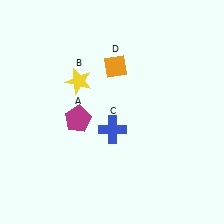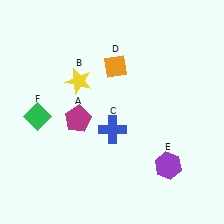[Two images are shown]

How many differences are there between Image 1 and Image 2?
There are 2 differences between the two images.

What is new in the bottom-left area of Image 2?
A green diamond (F) was added in the bottom-left area of Image 2.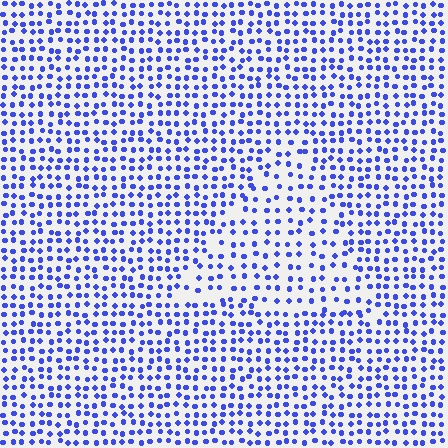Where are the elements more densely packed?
The elements are more densely packed outside the triangle boundary.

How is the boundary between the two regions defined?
The boundary is defined by a change in element density (approximately 1.6x ratio). All elements are the same color, size, and shape.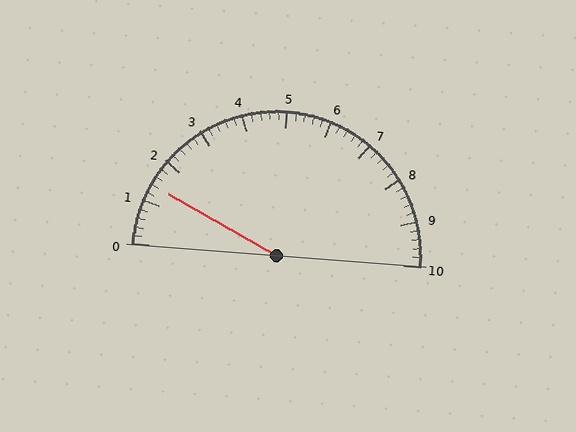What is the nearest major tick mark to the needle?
The nearest major tick mark is 1.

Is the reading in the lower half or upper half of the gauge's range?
The reading is in the lower half of the range (0 to 10).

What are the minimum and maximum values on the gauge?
The gauge ranges from 0 to 10.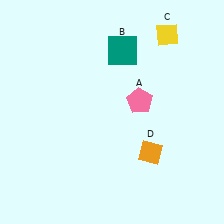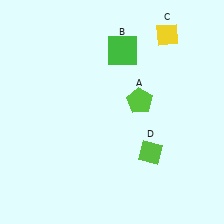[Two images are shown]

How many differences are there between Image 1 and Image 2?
There are 3 differences between the two images.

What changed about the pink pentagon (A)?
In Image 1, A is pink. In Image 2, it changed to lime.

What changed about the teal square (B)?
In Image 1, B is teal. In Image 2, it changed to green.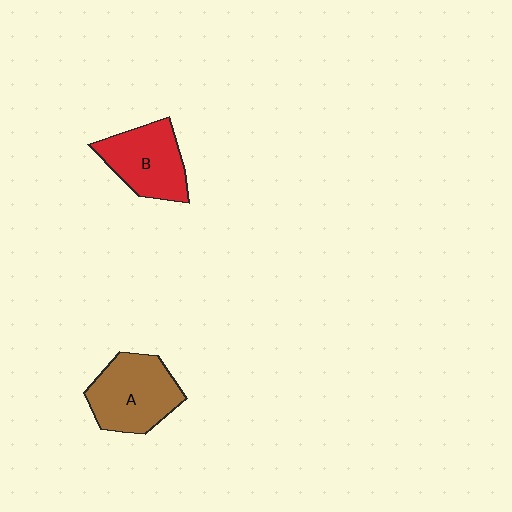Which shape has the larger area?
Shape A (brown).